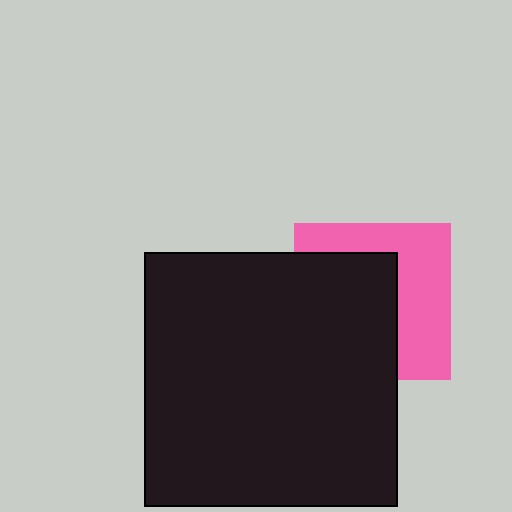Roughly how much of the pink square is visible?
About half of it is visible (roughly 46%).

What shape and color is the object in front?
The object in front is a black square.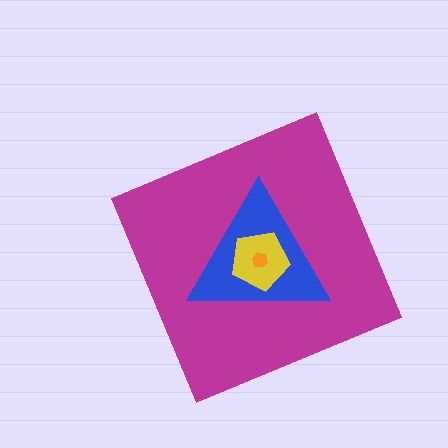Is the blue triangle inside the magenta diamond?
Yes.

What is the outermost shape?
The magenta diamond.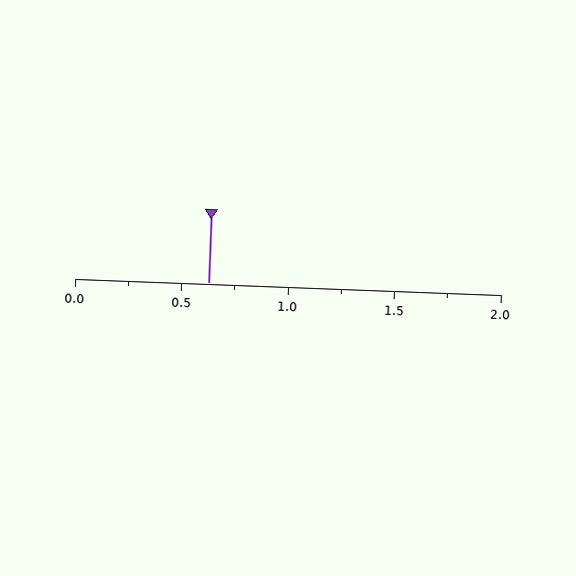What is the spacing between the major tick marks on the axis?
The major ticks are spaced 0.5 apart.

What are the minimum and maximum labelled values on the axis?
The axis runs from 0.0 to 2.0.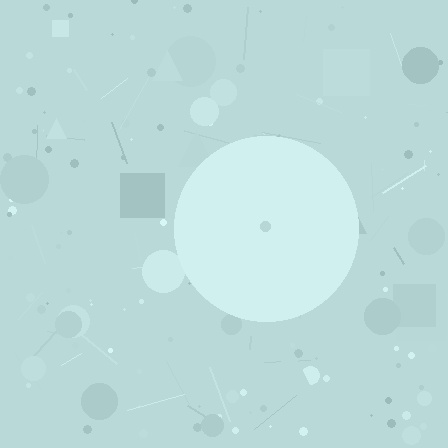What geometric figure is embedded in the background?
A circle is embedded in the background.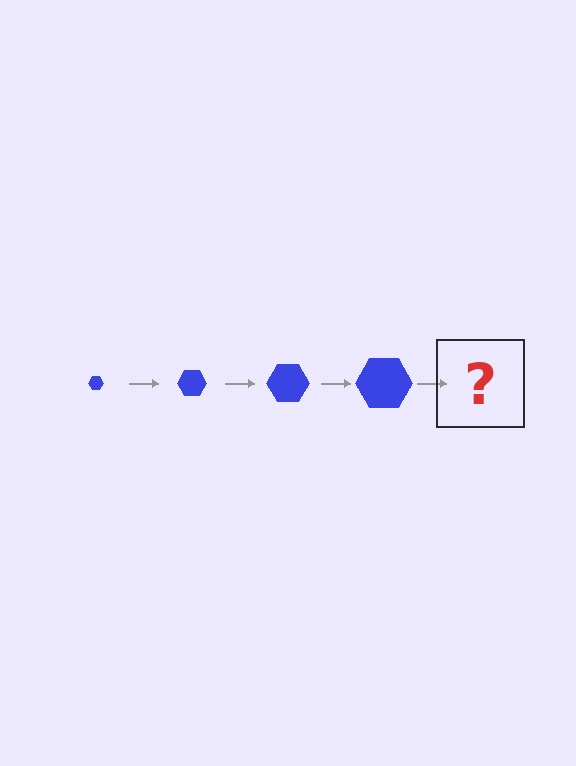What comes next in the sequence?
The next element should be a blue hexagon, larger than the previous one.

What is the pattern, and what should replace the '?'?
The pattern is that the hexagon gets progressively larger each step. The '?' should be a blue hexagon, larger than the previous one.